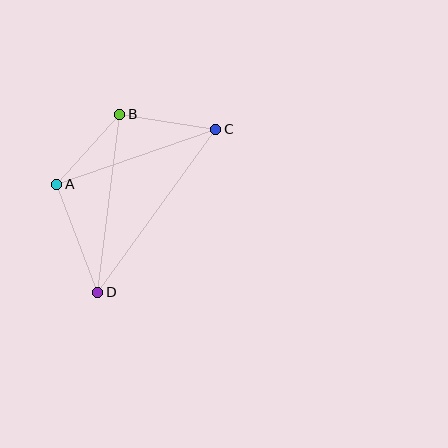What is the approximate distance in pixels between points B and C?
The distance between B and C is approximately 97 pixels.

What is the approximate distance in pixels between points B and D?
The distance between B and D is approximately 180 pixels.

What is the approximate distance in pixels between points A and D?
The distance between A and D is approximately 116 pixels.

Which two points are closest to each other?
Points A and B are closest to each other.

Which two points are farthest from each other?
Points C and D are farthest from each other.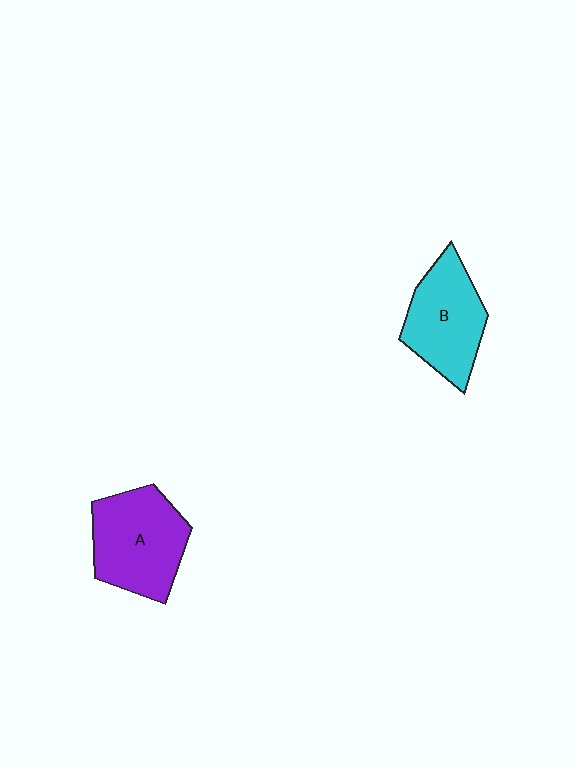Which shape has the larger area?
Shape A (purple).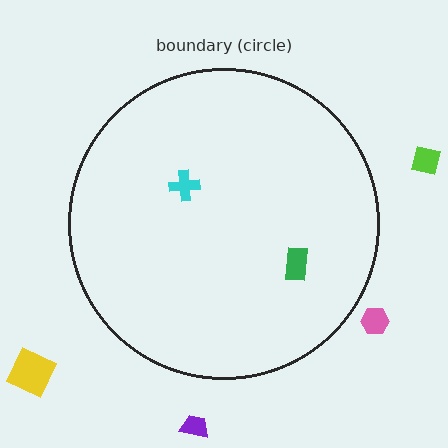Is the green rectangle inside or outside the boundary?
Inside.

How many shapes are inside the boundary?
2 inside, 4 outside.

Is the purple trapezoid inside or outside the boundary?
Outside.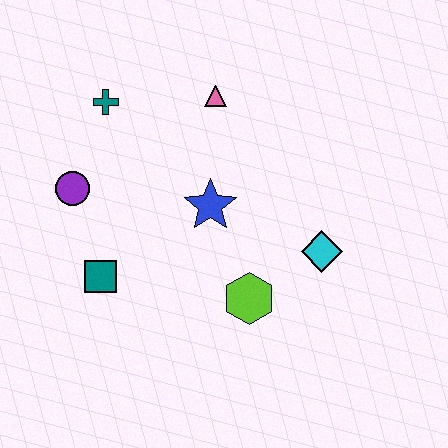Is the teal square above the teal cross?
No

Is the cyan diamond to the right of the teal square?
Yes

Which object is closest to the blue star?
The lime hexagon is closest to the blue star.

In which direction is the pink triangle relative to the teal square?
The pink triangle is above the teal square.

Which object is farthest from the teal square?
The cyan diamond is farthest from the teal square.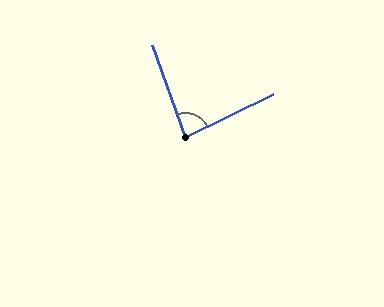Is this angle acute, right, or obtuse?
It is acute.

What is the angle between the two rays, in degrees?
Approximately 83 degrees.